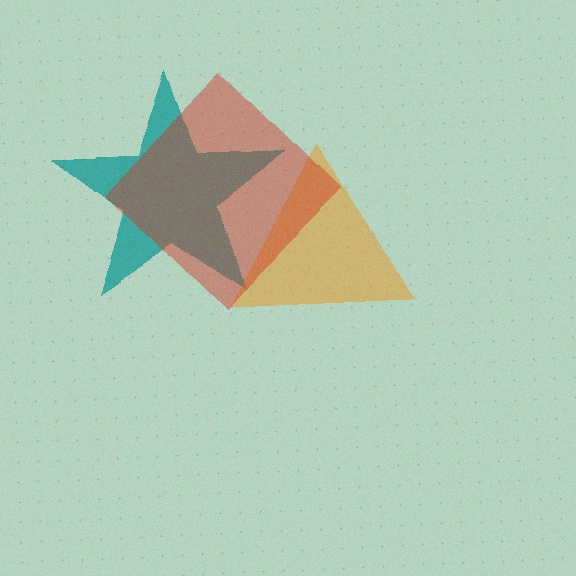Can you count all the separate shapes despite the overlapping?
Yes, there are 3 separate shapes.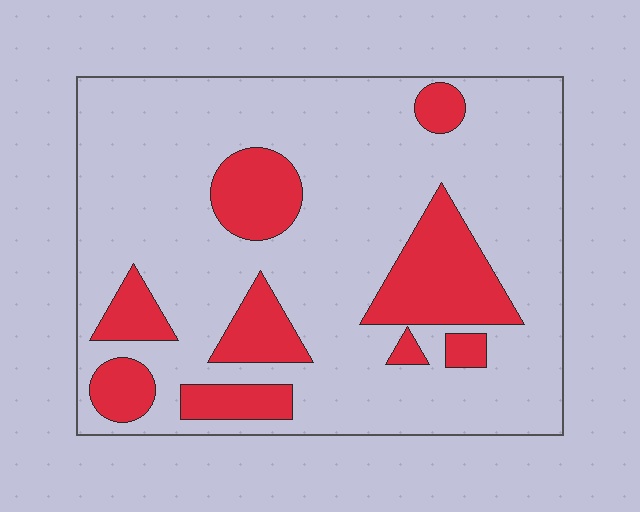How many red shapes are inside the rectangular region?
9.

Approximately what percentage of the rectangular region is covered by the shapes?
Approximately 20%.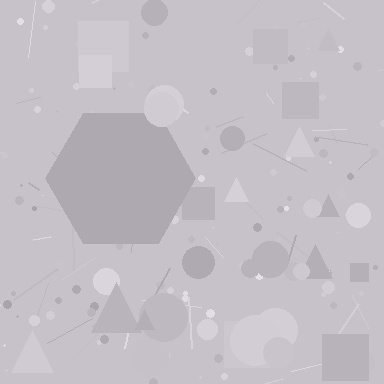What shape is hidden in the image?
A hexagon is hidden in the image.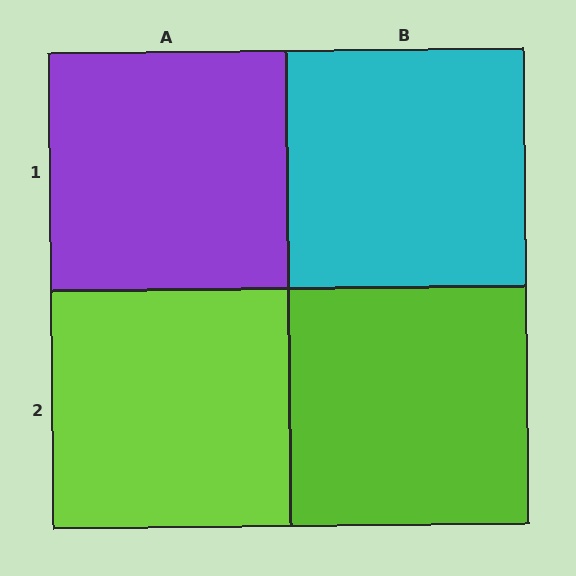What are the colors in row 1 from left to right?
Purple, cyan.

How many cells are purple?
1 cell is purple.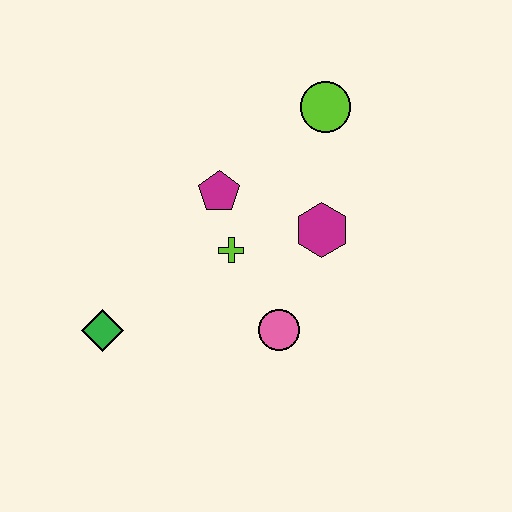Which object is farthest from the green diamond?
The lime circle is farthest from the green diamond.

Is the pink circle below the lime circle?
Yes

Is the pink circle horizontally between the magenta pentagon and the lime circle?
Yes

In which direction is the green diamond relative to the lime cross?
The green diamond is to the left of the lime cross.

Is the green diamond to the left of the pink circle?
Yes